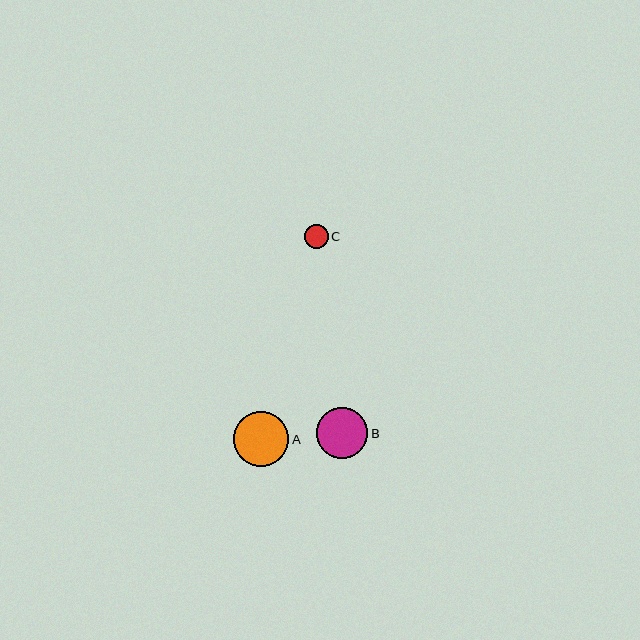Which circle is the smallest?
Circle C is the smallest with a size of approximately 23 pixels.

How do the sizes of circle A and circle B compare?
Circle A and circle B are approximately the same size.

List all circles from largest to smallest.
From largest to smallest: A, B, C.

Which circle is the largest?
Circle A is the largest with a size of approximately 55 pixels.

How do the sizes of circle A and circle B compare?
Circle A and circle B are approximately the same size.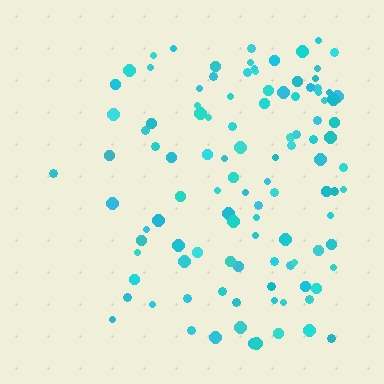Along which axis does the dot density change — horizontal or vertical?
Horizontal.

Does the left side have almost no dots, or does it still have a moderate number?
Still a moderate number, just noticeably fewer than the right.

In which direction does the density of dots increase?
From left to right, with the right side densest.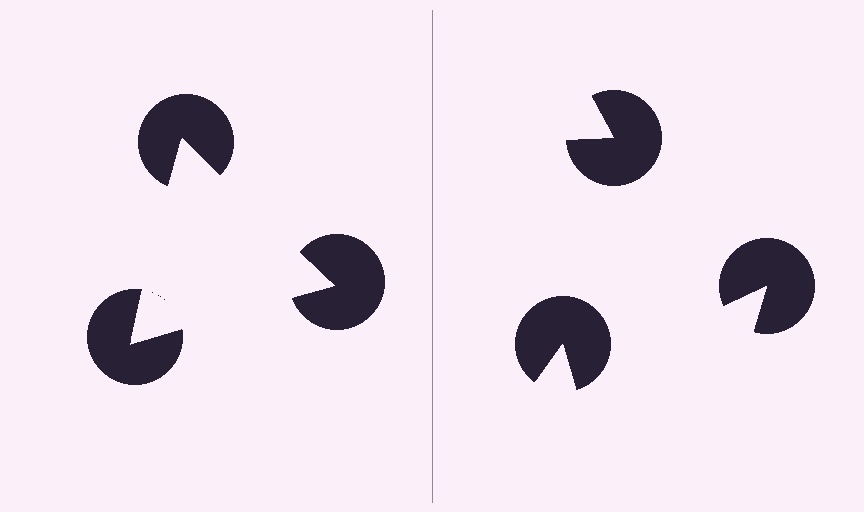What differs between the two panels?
The pac-man discs are positioned identically on both sides; only the wedge orientations differ. On the left they align to a triangle; on the right they are misaligned.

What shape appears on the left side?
An illusory triangle.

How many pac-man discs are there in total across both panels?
6 — 3 on each side.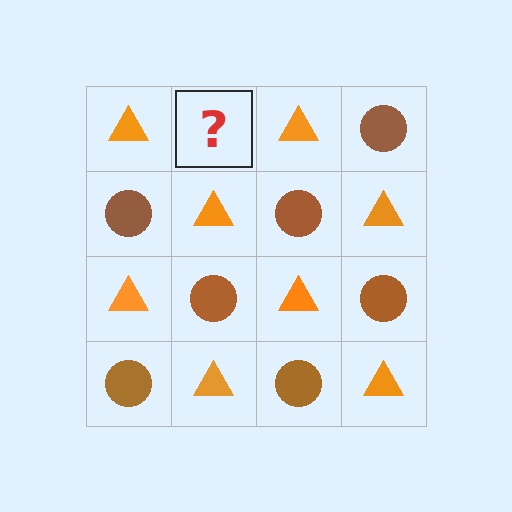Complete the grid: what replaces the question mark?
The question mark should be replaced with a brown circle.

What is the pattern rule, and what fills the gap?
The rule is that it alternates orange triangle and brown circle in a checkerboard pattern. The gap should be filled with a brown circle.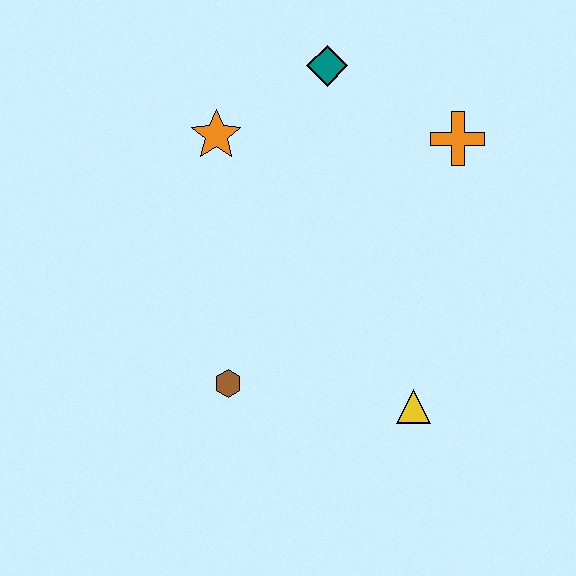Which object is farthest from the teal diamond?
The yellow triangle is farthest from the teal diamond.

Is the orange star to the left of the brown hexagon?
Yes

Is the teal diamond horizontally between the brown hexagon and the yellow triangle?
Yes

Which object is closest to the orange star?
The teal diamond is closest to the orange star.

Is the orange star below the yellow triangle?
No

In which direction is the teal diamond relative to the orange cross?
The teal diamond is to the left of the orange cross.